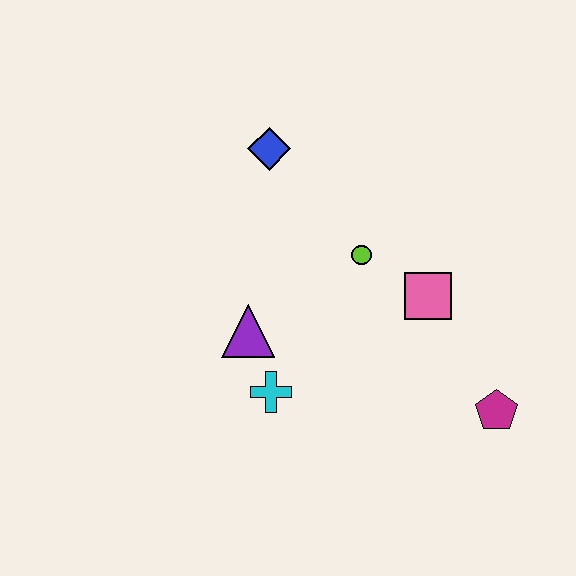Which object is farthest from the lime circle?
The magenta pentagon is farthest from the lime circle.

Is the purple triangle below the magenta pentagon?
No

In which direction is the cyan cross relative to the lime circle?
The cyan cross is below the lime circle.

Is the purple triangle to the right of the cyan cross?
No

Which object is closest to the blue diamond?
The lime circle is closest to the blue diamond.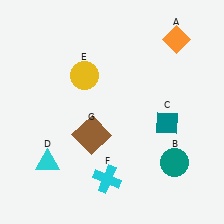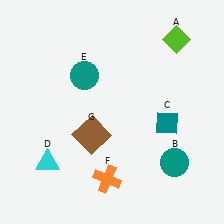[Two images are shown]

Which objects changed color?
A changed from orange to lime. E changed from yellow to teal. F changed from cyan to orange.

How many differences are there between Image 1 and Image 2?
There are 3 differences between the two images.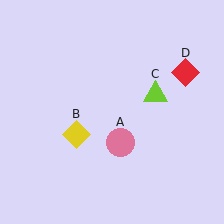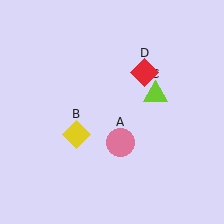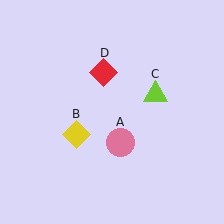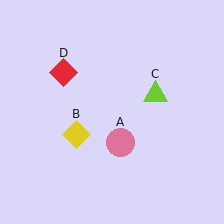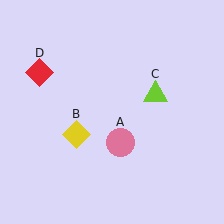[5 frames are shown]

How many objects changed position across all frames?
1 object changed position: red diamond (object D).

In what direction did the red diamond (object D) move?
The red diamond (object D) moved left.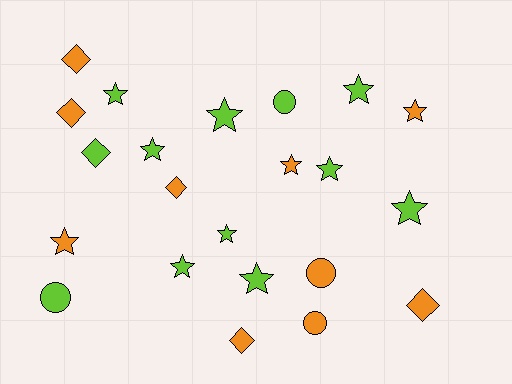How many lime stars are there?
There are 9 lime stars.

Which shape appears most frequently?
Star, with 12 objects.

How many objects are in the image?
There are 22 objects.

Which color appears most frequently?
Lime, with 12 objects.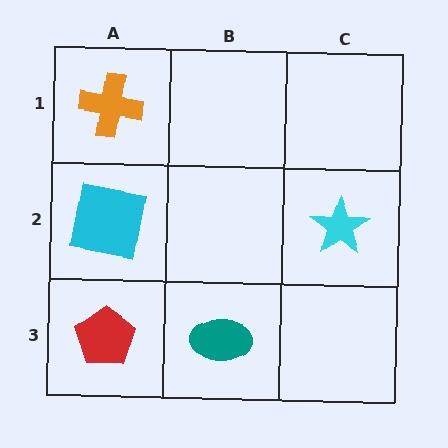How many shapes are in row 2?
2 shapes.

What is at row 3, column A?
A red pentagon.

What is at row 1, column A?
An orange cross.